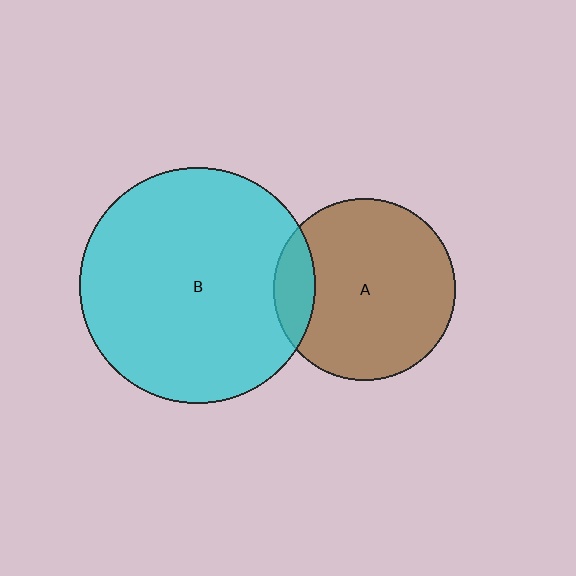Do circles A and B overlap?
Yes.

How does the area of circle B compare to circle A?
Approximately 1.7 times.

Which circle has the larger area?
Circle B (cyan).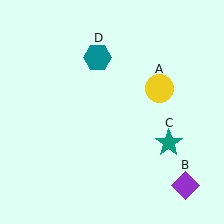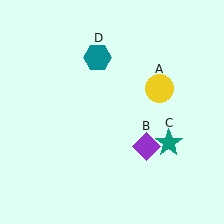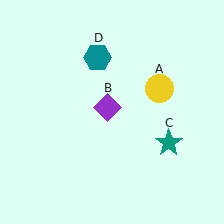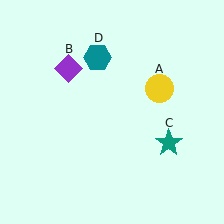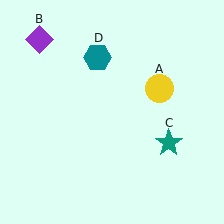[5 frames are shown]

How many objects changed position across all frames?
1 object changed position: purple diamond (object B).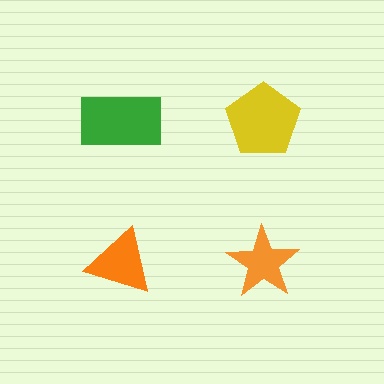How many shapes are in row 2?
2 shapes.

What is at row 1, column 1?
A green rectangle.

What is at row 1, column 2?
A yellow pentagon.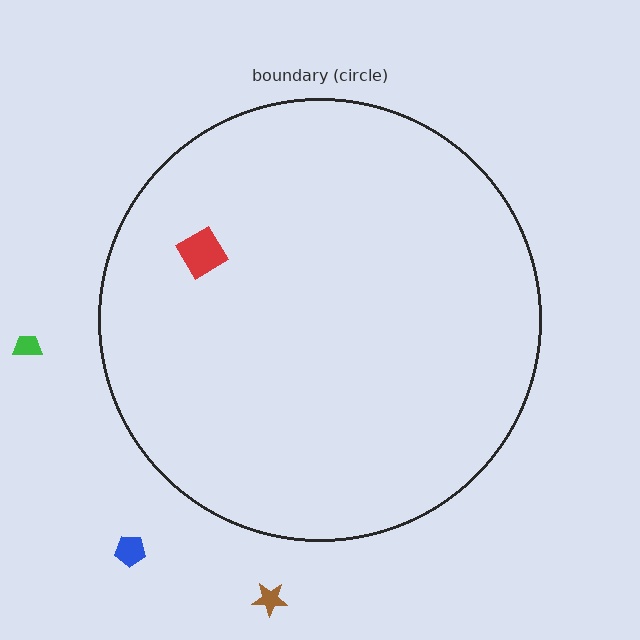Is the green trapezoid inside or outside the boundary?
Outside.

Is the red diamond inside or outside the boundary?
Inside.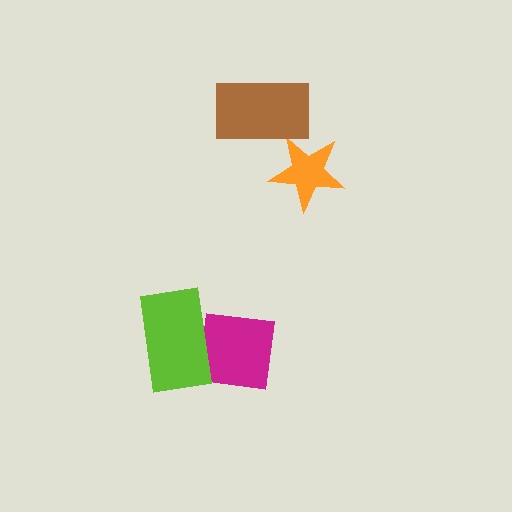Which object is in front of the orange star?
The brown rectangle is in front of the orange star.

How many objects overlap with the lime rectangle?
1 object overlaps with the lime rectangle.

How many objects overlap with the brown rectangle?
1 object overlaps with the brown rectangle.